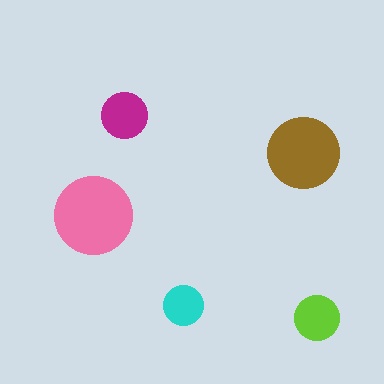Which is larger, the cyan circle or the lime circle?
The lime one.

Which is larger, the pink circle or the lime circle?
The pink one.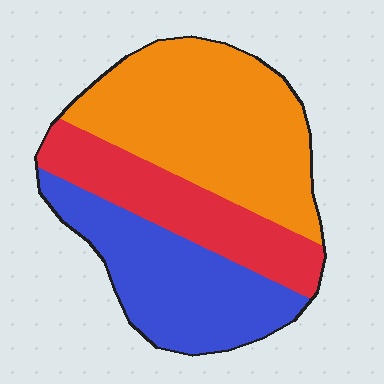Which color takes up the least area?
Red, at roughly 25%.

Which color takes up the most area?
Orange, at roughly 45%.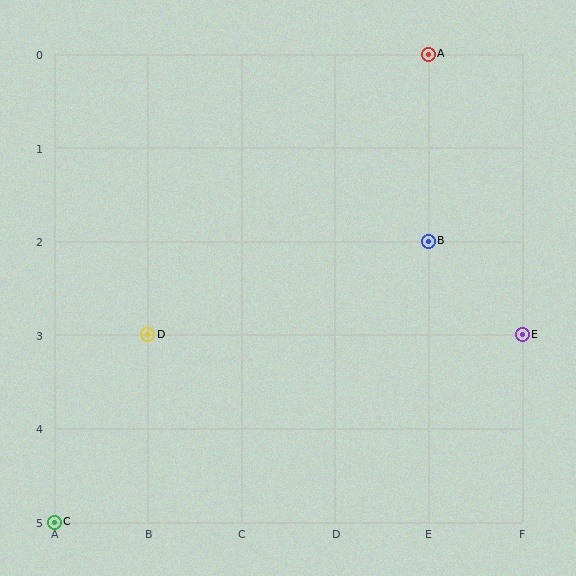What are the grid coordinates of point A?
Point A is at grid coordinates (E, 0).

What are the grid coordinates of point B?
Point B is at grid coordinates (E, 2).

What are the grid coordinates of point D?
Point D is at grid coordinates (B, 3).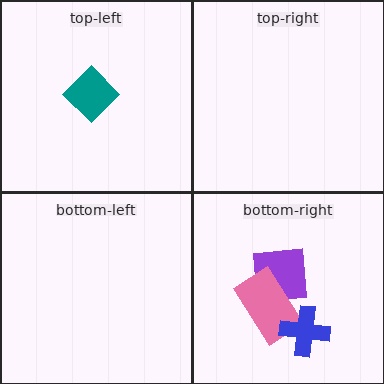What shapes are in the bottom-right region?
The purple square, the pink rectangle, the blue cross.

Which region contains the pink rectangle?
The bottom-right region.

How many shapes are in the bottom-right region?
3.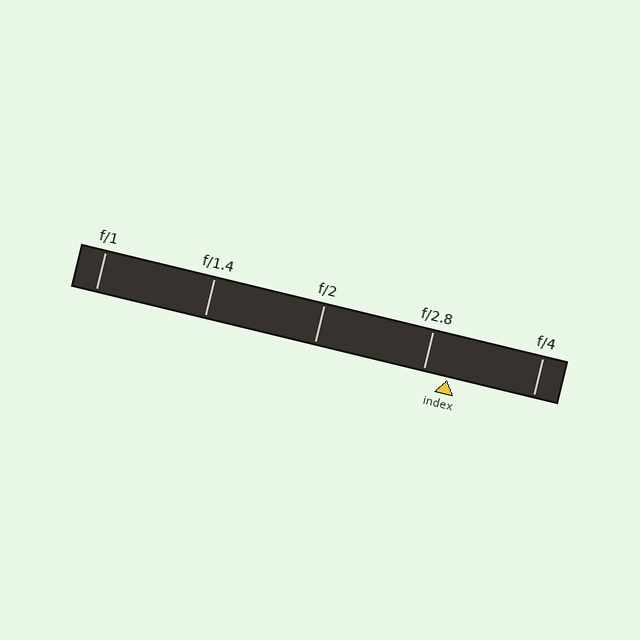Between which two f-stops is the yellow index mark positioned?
The index mark is between f/2.8 and f/4.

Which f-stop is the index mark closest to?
The index mark is closest to f/2.8.